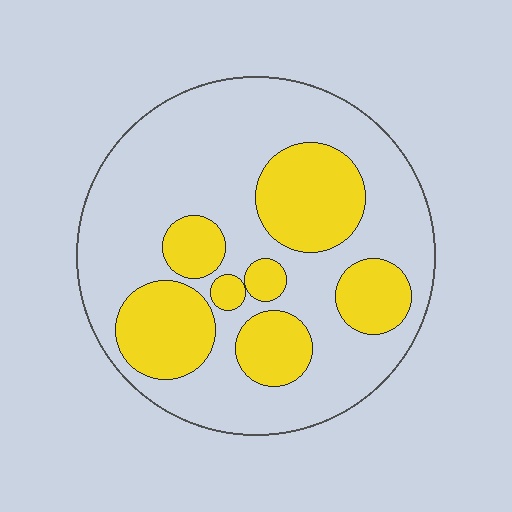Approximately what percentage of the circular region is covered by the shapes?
Approximately 30%.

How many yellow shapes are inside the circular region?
7.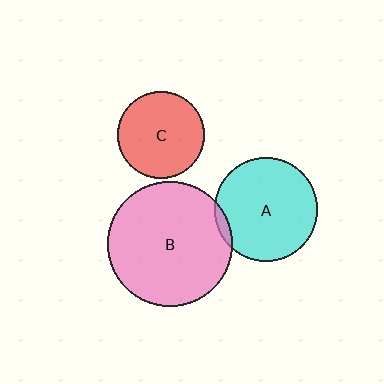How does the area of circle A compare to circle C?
Approximately 1.4 times.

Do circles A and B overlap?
Yes.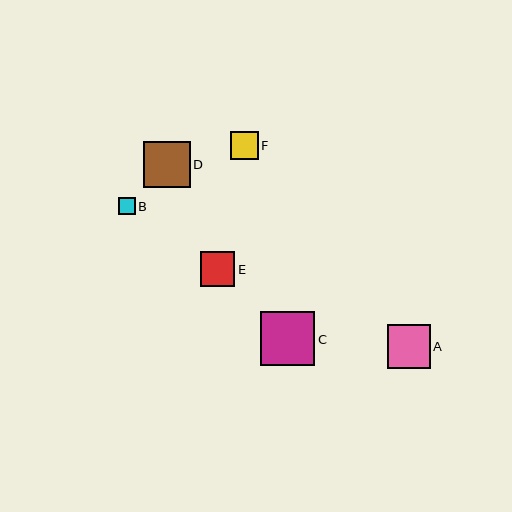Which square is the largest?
Square C is the largest with a size of approximately 54 pixels.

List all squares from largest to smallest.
From largest to smallest: C, D, A, E, F, B.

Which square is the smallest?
Square B is the smallest with a size of approximately 17 pixels.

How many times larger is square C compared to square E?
Square C is approximately 1.6 times the size of square E.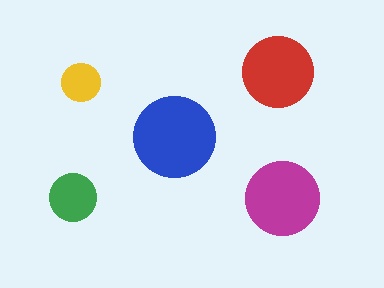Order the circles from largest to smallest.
the blue one, the magenta one, the red one, the green one, the yellow one.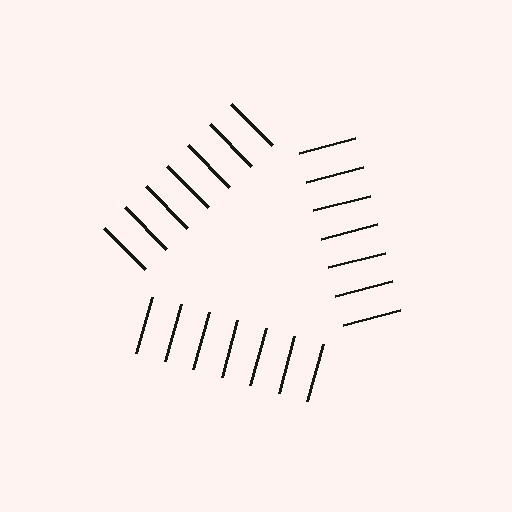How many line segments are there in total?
21 — 7 along each of the 3 edges.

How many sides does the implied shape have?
3 sides — the line-ends trace a triangle.